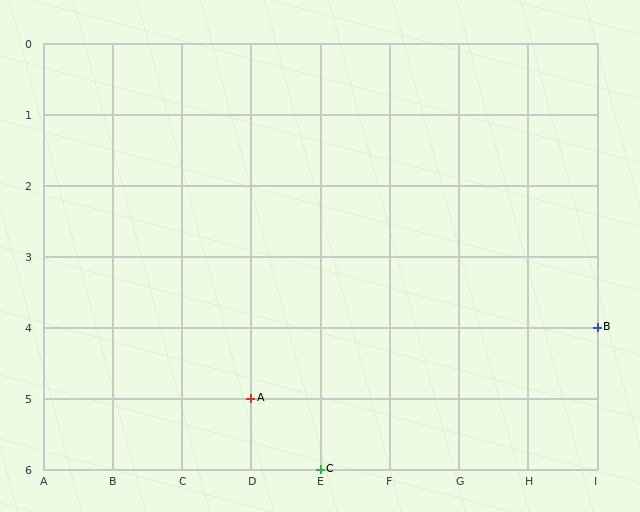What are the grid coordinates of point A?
Point A is at grid coordinates (D, 5).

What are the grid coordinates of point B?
Point B is at grid coordinates (I, 4).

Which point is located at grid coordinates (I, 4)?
Point B is at (I, 4).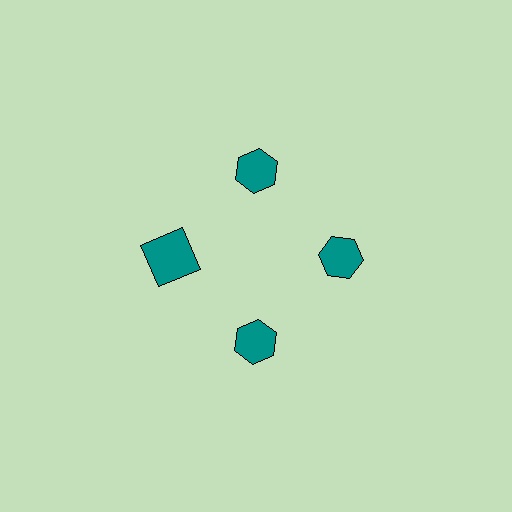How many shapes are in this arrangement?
There are 4 shapes arranged in a ring pattern.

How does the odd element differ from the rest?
It has a different shape: square instead of hexagon.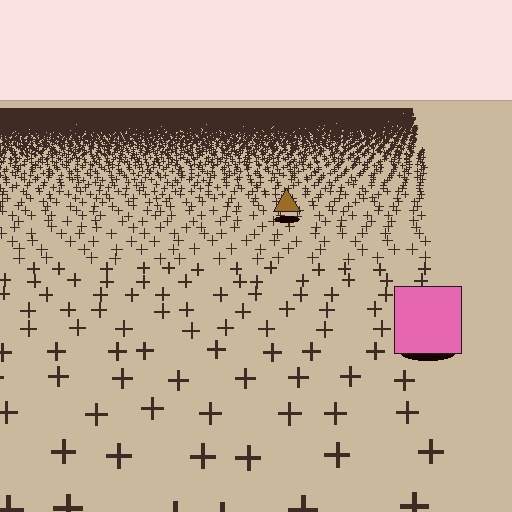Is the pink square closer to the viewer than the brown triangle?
Yes. The pink square is closer — you can tell from the texture gradient: the ground texture is coarser near it.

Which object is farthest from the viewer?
The brown triangle is farthest from the viewer. It appears smaller and the ground texture around it is denser.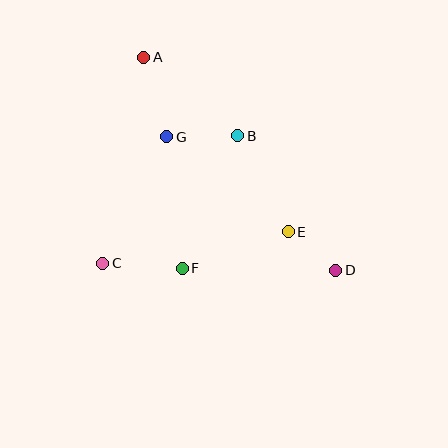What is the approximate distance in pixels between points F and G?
The distance between F and G is approximately 132 pixels.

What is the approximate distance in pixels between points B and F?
The distance between B and F is approximately 144 pixels.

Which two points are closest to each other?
Points D and E are closest to each other.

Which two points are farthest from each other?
Points A and D are farthest from each other.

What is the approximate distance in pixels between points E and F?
The distance between E and F is approximately 112 pixels.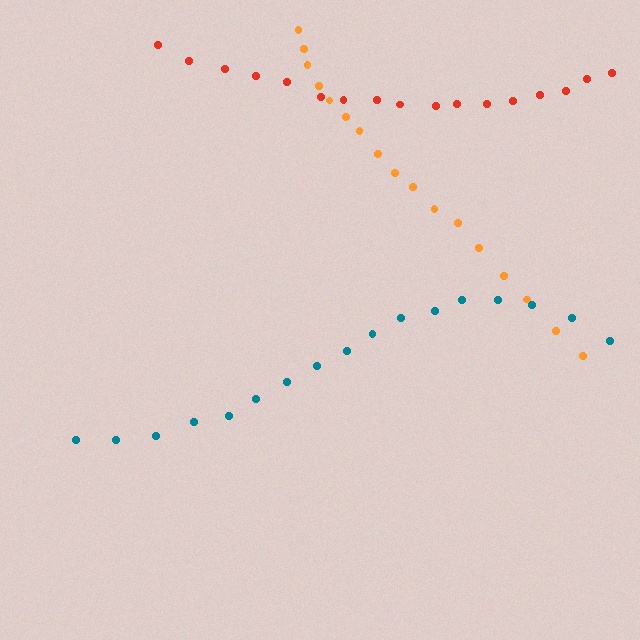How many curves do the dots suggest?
There are 3 distinct paths.